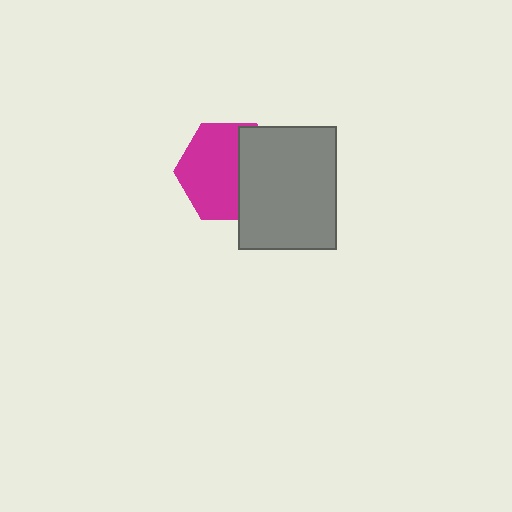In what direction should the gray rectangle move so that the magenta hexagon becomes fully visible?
The gray rectangle should move right. That is the shortest direction to clear the overlap and leave the magenta hexagon fully visible.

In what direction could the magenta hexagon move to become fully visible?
The magenta hexagon could move left. That would shift it out from behind the gray rectangle entirely.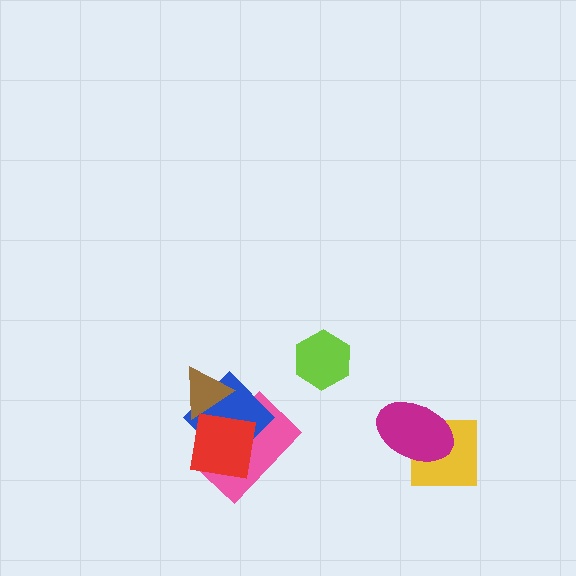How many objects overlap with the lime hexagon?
0 objects overlap with the lime hexagon.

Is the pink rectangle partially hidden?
Yes, it is partially covered by another shape.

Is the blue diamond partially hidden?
Yes, it is partially covered by another shape.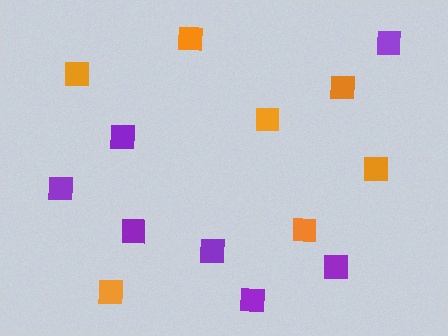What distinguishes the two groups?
There are 2 groups: one group of purple squares (7) and one group of orange squares (7).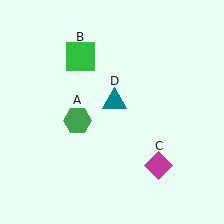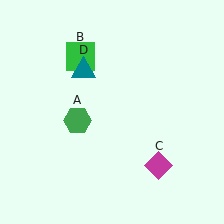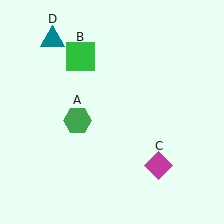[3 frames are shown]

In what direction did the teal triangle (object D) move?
The teal triangle (object D) moved up and to the left.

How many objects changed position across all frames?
1 object changed position: teal triangle (object D).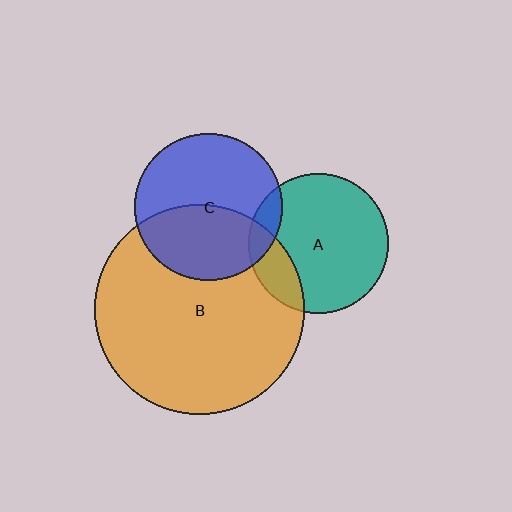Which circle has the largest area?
Circle B (orange).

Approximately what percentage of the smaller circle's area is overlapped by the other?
Approximately 45%.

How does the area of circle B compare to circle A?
Approximately 2.3 times.